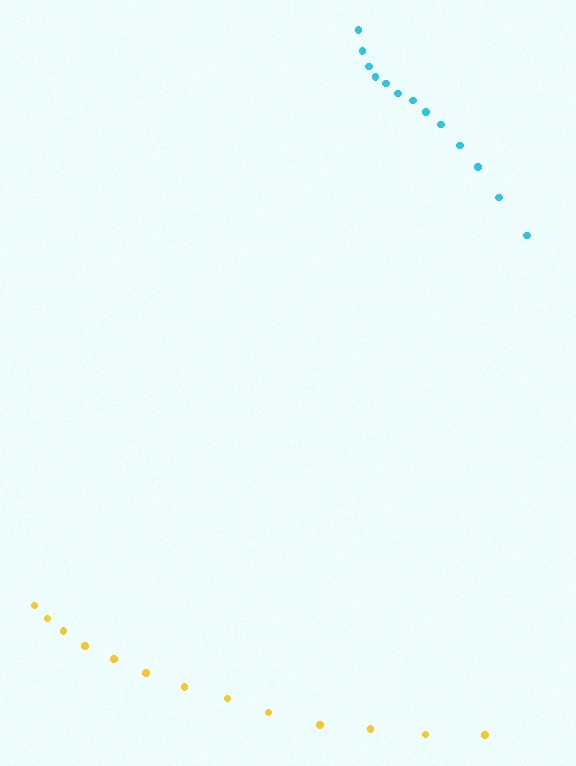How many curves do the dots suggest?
There are 2 distinct paths.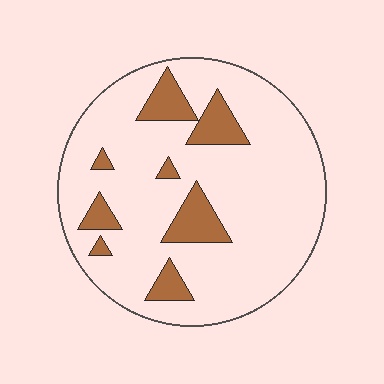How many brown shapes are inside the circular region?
8.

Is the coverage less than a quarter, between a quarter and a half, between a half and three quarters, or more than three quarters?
Less than a quarter.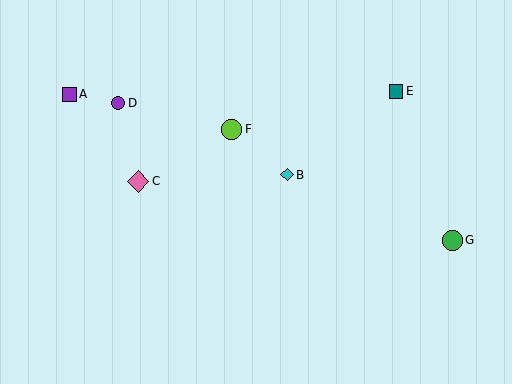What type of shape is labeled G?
Shape G is a green circle.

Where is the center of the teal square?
The center of the teal square is at (396, 91).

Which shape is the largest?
The pink diamond (labeled C) is the largest.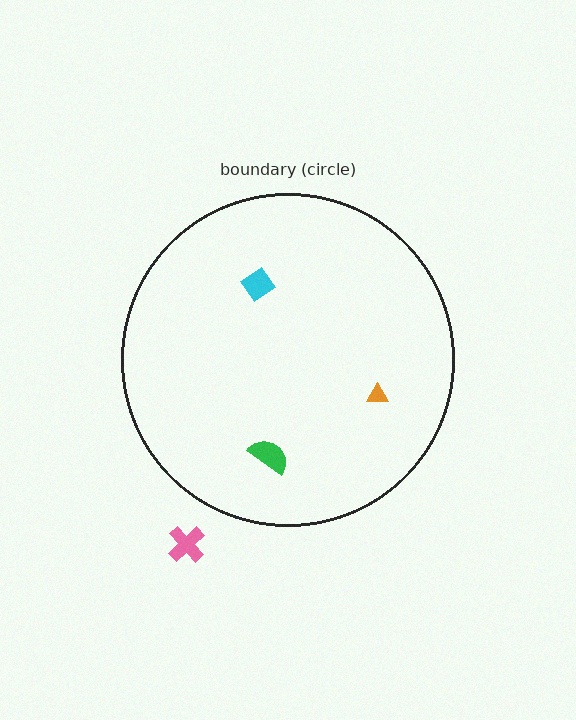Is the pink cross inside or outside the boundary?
Outside.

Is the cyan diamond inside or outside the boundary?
Inside.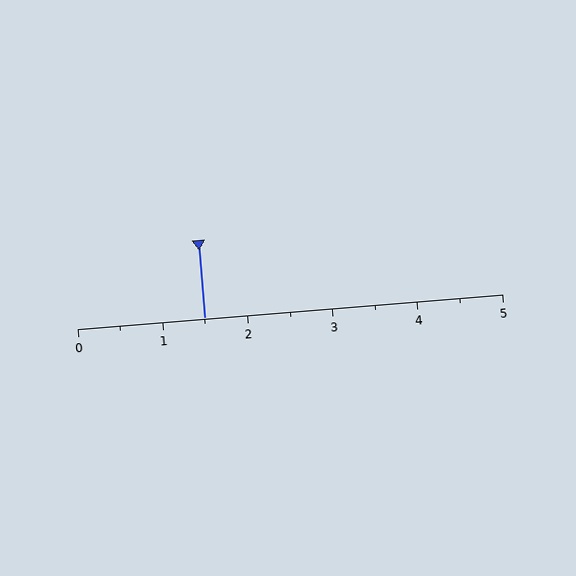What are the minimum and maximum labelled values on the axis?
The axis runs from 0 to 5.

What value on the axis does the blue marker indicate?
The marker indicates approximately 1.5.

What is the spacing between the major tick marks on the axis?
The major ticks are spaced 1 apart.